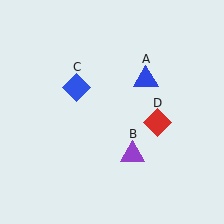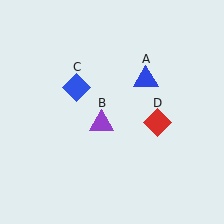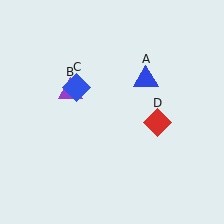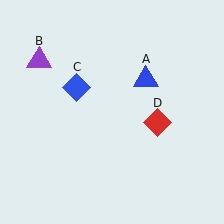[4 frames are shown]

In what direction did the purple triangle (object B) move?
The purple triangle (object B) moved up and to the left.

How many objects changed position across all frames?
1 object changed position: purple triangle (object B).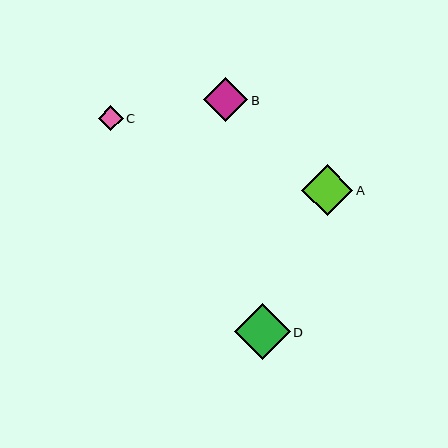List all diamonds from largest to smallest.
From largest to smallest: D, A, B, C.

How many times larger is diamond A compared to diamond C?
Diamond A is approximately 2.0 times the size of diamond C.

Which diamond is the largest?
Diamond D is the largest with a size of approximately 56 pixels.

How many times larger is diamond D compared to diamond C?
Diamond D is approximately 2.2 times the size of diamond C.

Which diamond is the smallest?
Diamond C is the smallest with a size of approximately 25 pixels.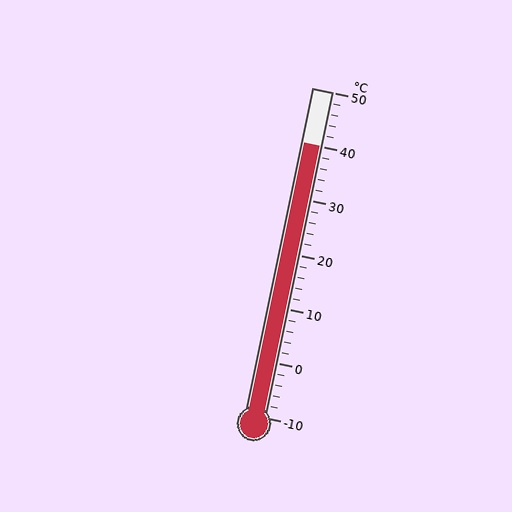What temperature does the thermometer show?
The thermometer shows approximately 40°C.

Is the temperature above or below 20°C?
The temperature is above 20°C.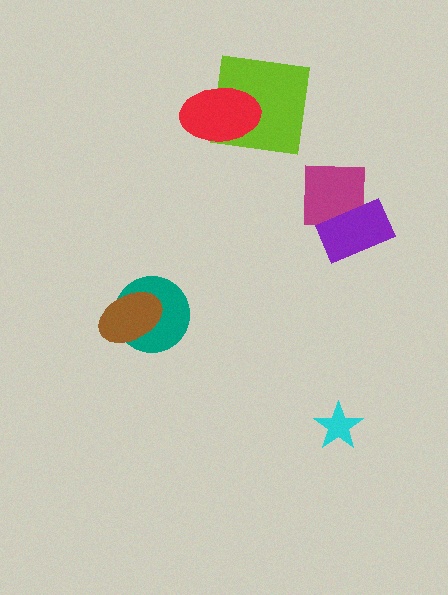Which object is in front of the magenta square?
The purple rectangle is in front of the magenta square.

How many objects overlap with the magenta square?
1 object overlaps with the magenta square.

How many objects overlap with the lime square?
1 object overlaps with the lime square.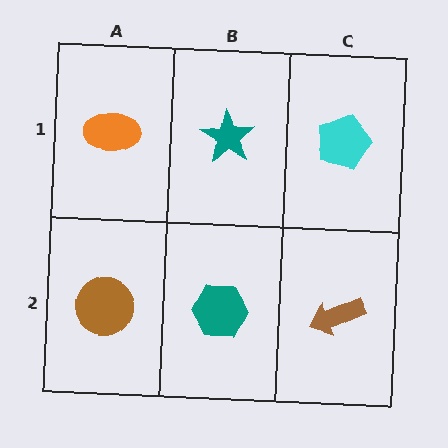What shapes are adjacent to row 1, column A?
A brown circle (row 2, column A), a teal star (row 1, column B).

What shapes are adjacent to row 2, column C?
A cyan pentagon (row 1, column C), a teal hexagon (row 2, column B).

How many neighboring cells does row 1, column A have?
2.